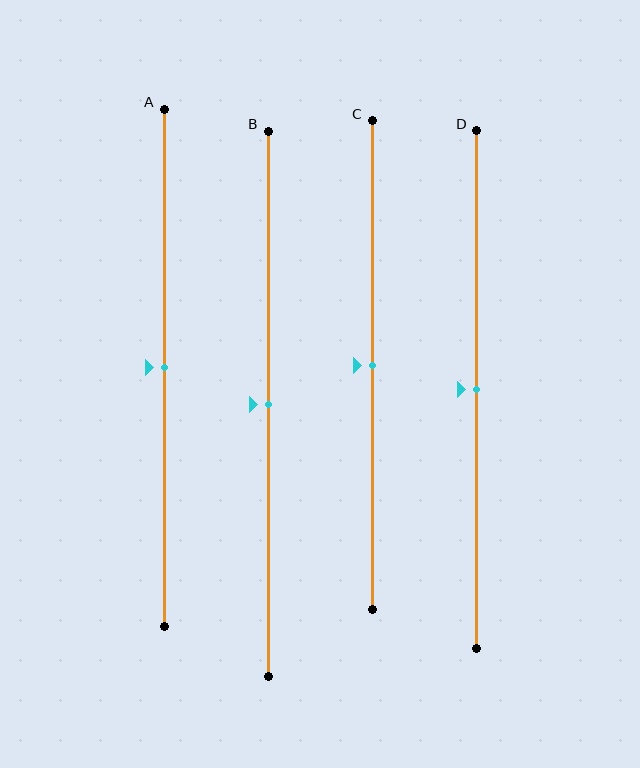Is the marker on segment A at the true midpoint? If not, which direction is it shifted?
Yes, the marker on segment A is at the true midpoint.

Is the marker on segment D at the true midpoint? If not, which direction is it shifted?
Yes, the marker on segment D is at the true midpoint.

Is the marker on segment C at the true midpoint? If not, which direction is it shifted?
Yes, the marker on segment C is at the true midpoint.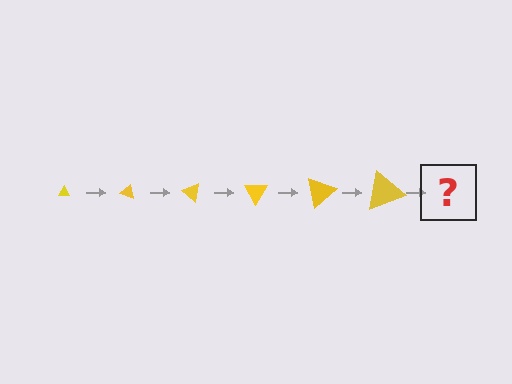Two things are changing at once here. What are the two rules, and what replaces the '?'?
The two rules are that the triangle grows larger each step and it rotates 20 degrees each step. The '?' should be a triangle, larger than the previous one and rotated 120 degrees from the start.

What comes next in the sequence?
The next element should be a triangle, larger than the previous one and rotated 120 degrees from the start.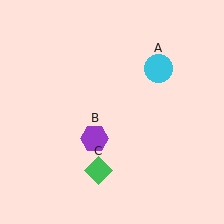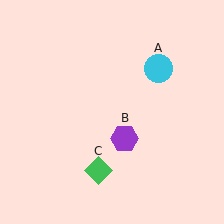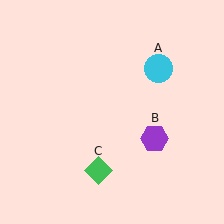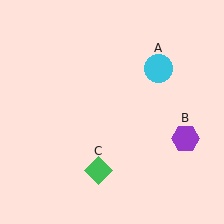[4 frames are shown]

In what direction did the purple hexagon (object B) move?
The purple hexagon (object B) moved right.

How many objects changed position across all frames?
1 object changed position: purple hexagon (object B).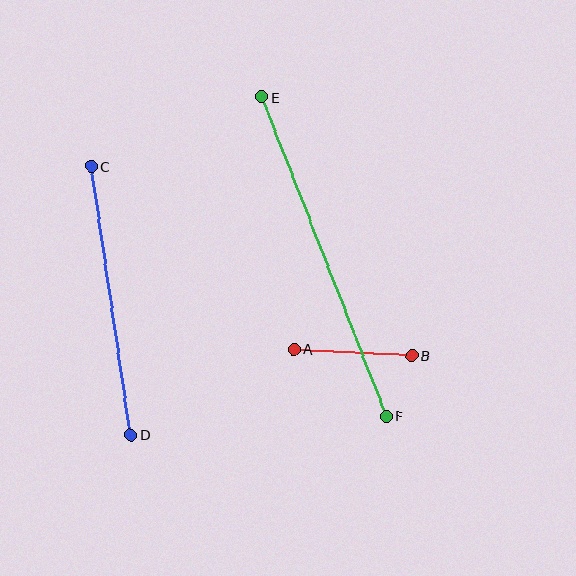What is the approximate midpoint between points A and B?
The midpoint is at approximately (353, 352) pixels.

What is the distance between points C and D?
The distance is approximately 271 pixels.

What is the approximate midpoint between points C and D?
The midpoint is at approximately (111, 301) pixels.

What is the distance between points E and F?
The distance is approximately 343 pixels.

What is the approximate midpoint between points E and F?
The midpoint is at approximately (324, 257) pixels.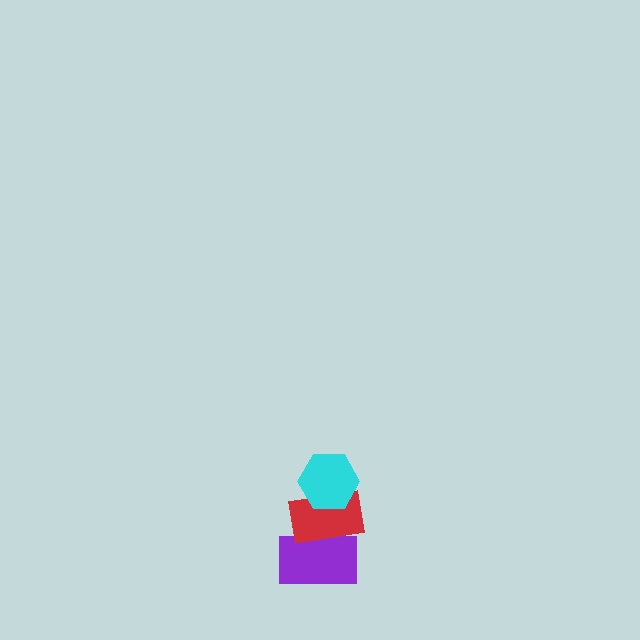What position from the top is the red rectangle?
The red rectangle is 2nd from the top.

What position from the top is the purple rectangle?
The purple rectangle is 3rd from the top.